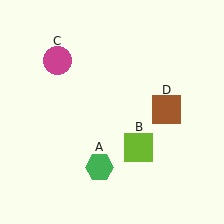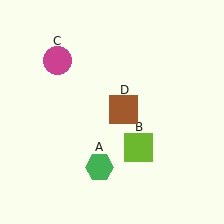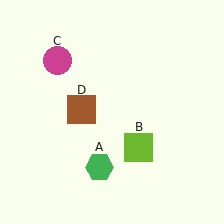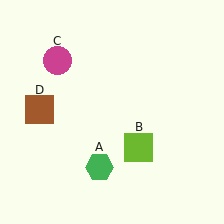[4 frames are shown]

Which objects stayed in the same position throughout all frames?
Green hexagon (object A) and lime square (object B) and magenta circle (object C) remained stationary.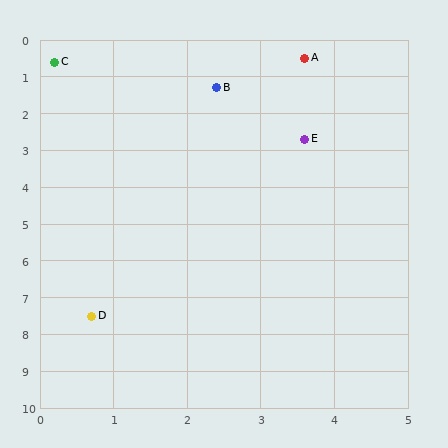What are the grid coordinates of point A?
Point A is at approximately (3.6, 0.5).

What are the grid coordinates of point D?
Point D is at approximately (0.7, 7.5).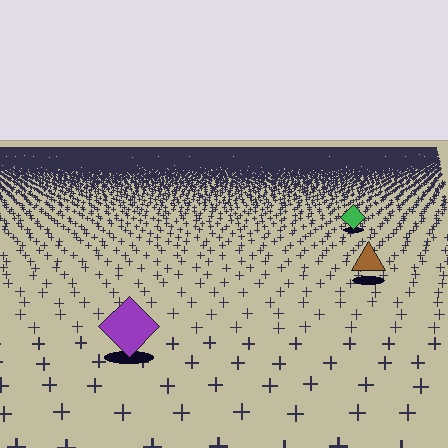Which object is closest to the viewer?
The purple diamond is closest. The texture marks near it are larger and more spread out.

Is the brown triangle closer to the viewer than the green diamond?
Yes. The brown triangle is closer — you can tell from the texture gradient: the ground texture is coarser near it.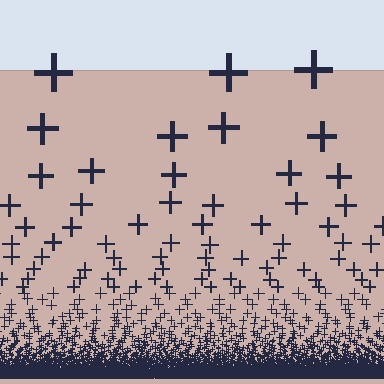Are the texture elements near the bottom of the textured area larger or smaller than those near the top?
Smaller. The gradient is inverted — elements near the bottom are smaller and denser.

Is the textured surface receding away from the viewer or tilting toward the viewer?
The surface appears to tilt toward the viewer. Texture elements get larger and sparser toward the top.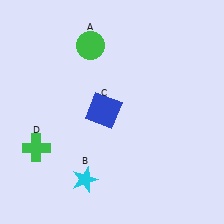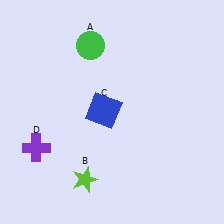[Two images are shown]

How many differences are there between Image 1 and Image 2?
There are 2 differences between the two images.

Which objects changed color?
B changed from cyan to lime. D changed from green to purple.